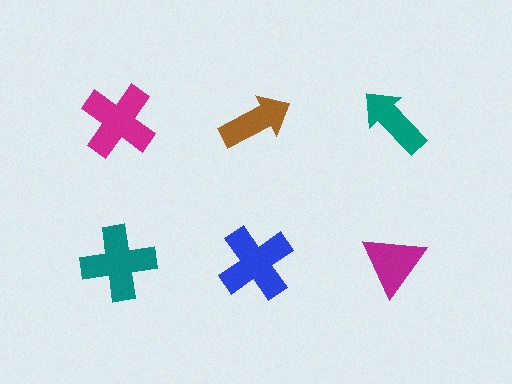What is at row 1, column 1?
A magenta cross.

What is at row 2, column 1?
A teal cross.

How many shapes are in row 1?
3 shapes.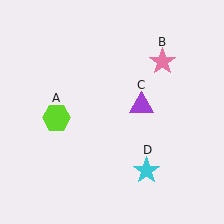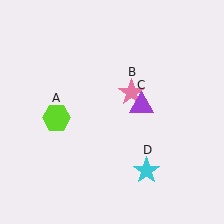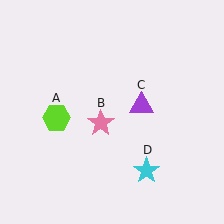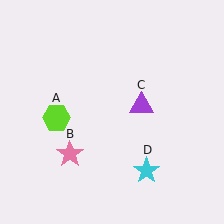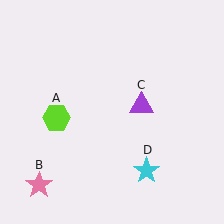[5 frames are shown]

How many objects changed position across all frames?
1 object changed position: pink star (object B).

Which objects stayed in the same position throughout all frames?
Lime hexagon (object A) and purple triangle (object C) and cyan star (object D) remained stationary.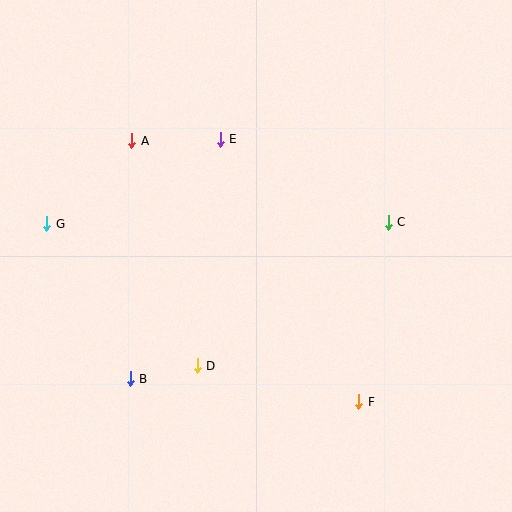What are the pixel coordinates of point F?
Point F is at (359, 402).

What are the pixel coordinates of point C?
Point C is at (388, 222).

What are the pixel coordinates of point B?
Point B is at (130, 379).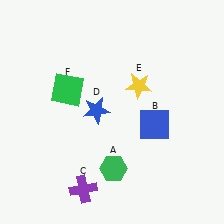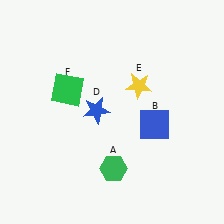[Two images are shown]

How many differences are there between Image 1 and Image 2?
There is 1 difference between the two images.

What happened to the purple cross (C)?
The purple cross (C) was removed in Image 2. It was in the bottom-left area of Image 1.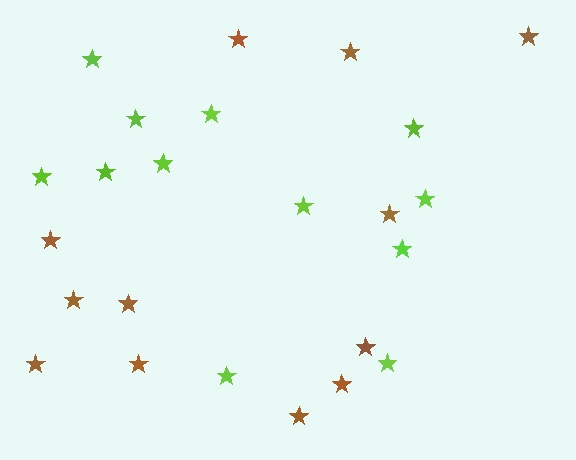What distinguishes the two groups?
There are 2 groups: one group of lime stars (12) and one group of brown stars (12).